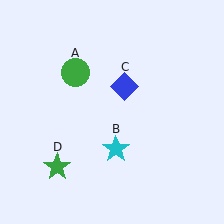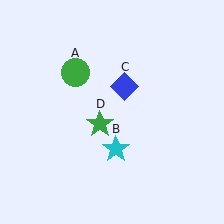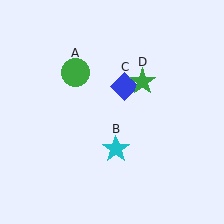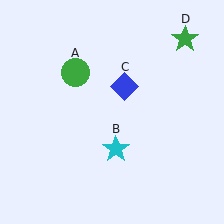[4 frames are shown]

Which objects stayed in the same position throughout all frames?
Green circle (object A) and cyan star (object B) and blue diamond (object C) remained stationary.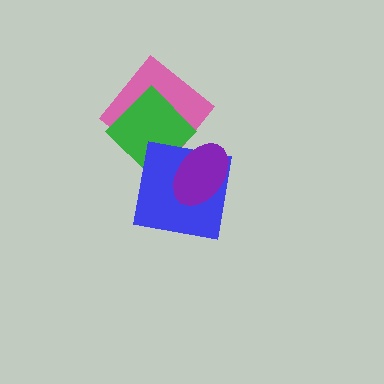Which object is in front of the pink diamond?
The green diamond is in front of the pink diamond.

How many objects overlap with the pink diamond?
1 object overlaps with the pink diamond.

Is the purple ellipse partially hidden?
No, no other shape covers it.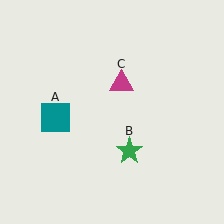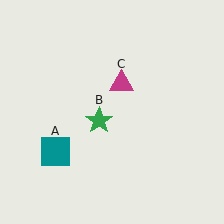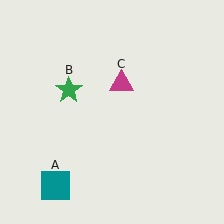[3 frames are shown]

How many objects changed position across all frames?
2 objects changed position: teal square (object A), green star (object B).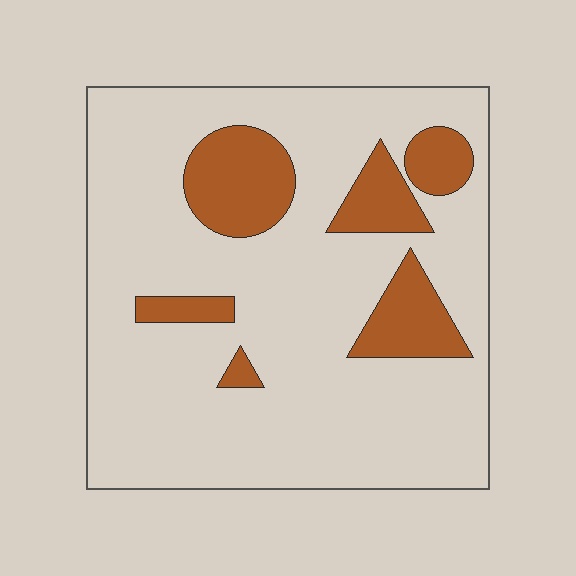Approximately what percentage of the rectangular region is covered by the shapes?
Approximately 20%.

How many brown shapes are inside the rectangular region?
6.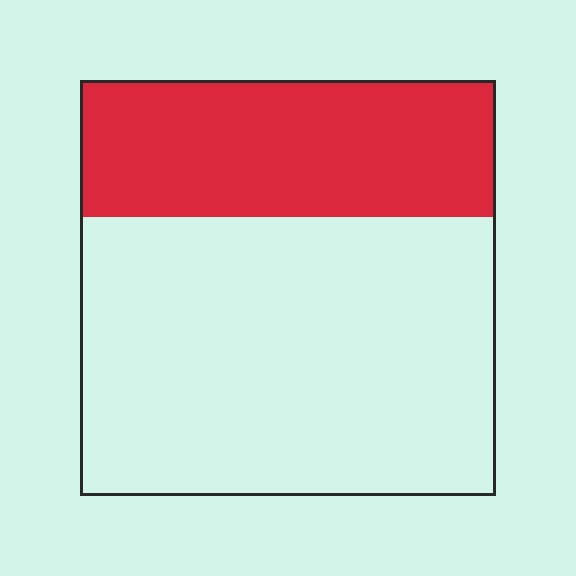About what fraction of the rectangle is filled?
About one third (1/3).